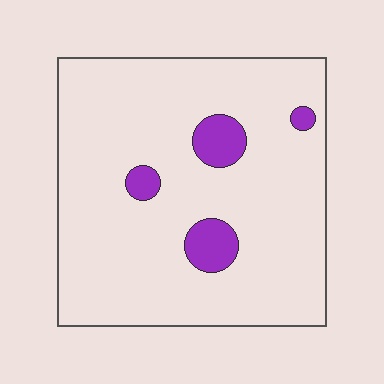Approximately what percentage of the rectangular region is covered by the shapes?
Approximately 10%.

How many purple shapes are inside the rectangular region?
4.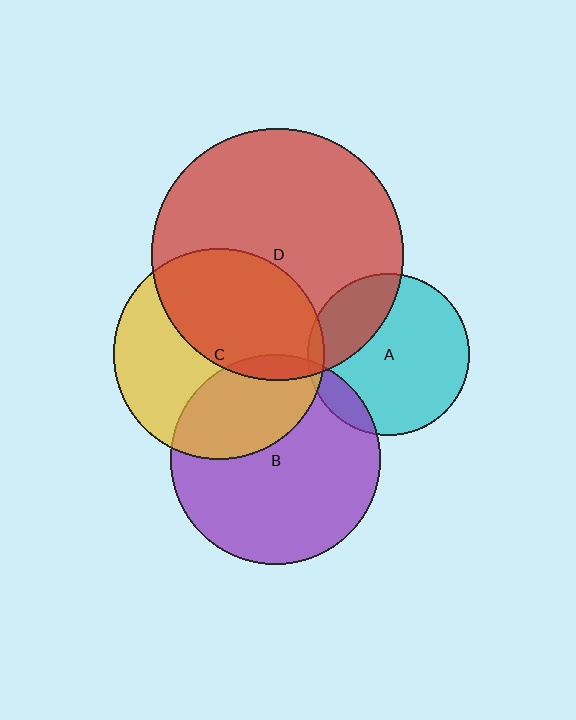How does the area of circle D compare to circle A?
Approximately 2.4 times.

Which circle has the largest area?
Circle D (red).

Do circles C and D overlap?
Yes.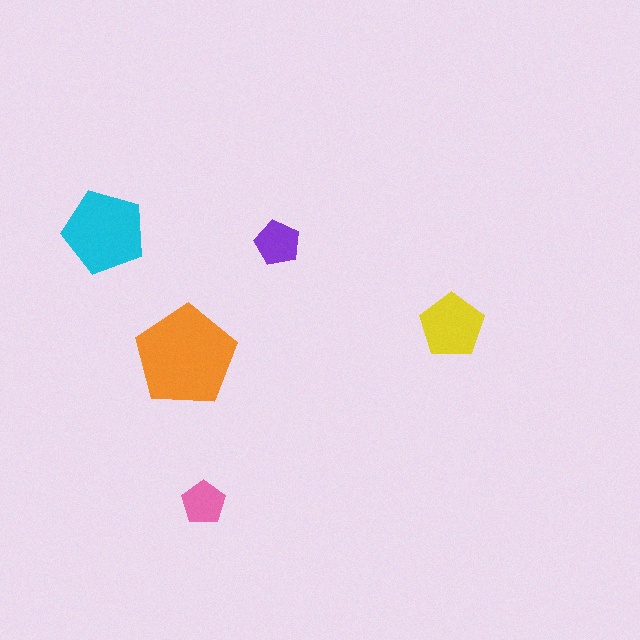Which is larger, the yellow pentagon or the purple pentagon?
The yellow one.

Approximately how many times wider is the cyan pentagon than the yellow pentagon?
About 1.5 times wider.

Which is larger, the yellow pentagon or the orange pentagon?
The orange one.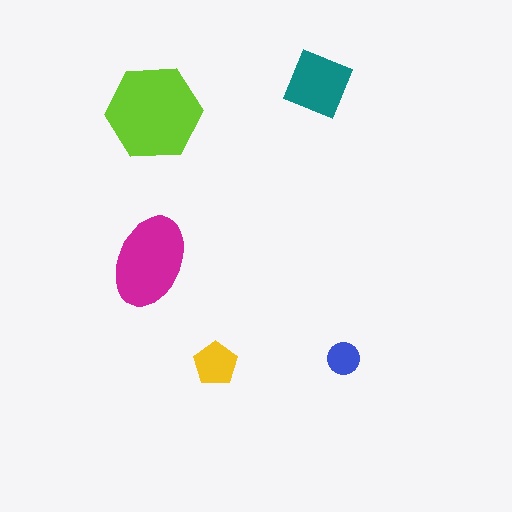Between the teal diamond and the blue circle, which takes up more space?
The teal diamond.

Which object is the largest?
The lime hexagon.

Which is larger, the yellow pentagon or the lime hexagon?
The lime hexagon.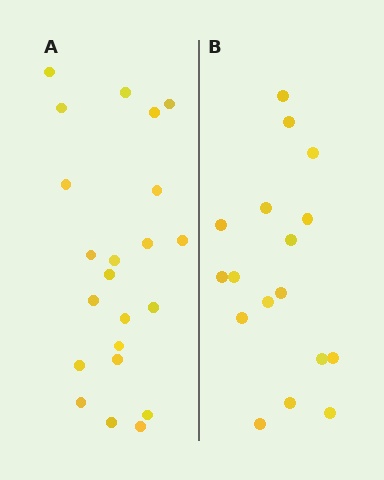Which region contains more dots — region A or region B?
Region A (the left region) has more dots.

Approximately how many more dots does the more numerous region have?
Region A has about 5 more dots than region B.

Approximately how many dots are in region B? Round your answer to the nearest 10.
About 20 dots. (The exact count is 17, which rounds to 20.)